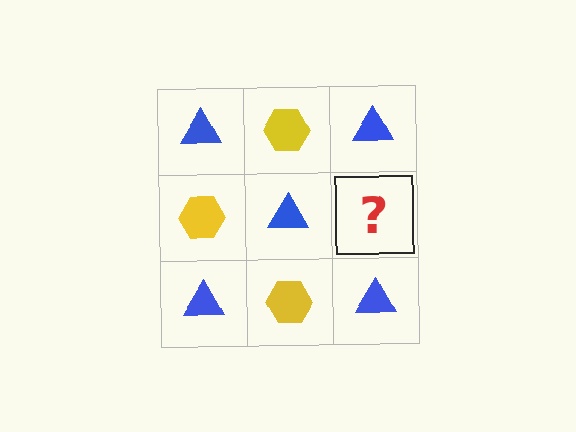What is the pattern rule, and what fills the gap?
The rule is that it alternates blue triangle and yellow hexagon in a checkerboard pattern. The gap should be filled with a yellow hexagon.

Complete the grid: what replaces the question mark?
The question mark should be replaced with a yellow hexagon.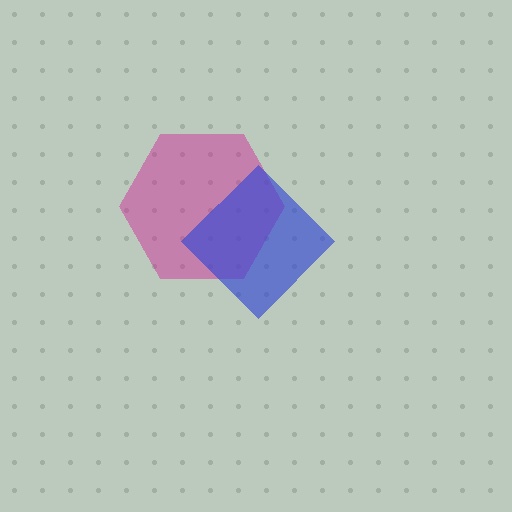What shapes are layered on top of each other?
The layered shapes are: a magenta hexagon, a blue diamond.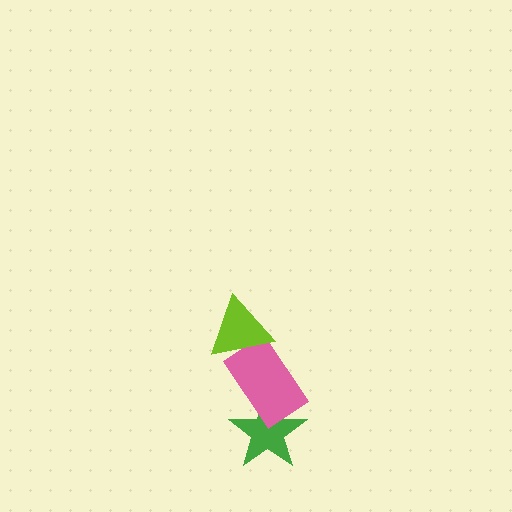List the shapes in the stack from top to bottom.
From top to bottom: the lime triangle, the pink rectangle, the green star.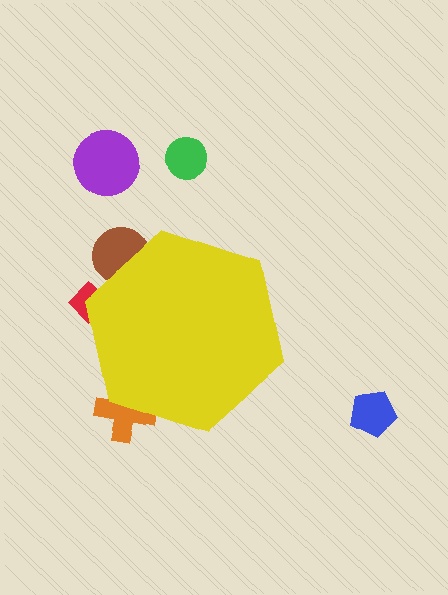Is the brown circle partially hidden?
Yes, the brown circle is partially hidden behind the yellow hexagon.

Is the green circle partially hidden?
No, the green circle is fully visible.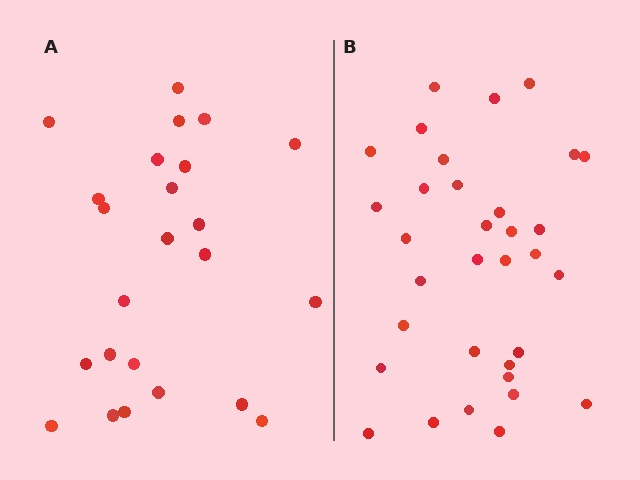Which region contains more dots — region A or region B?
Region B (the right region) has more dots.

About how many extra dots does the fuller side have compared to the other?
Region B has roughly 8 or so more dots than region A.